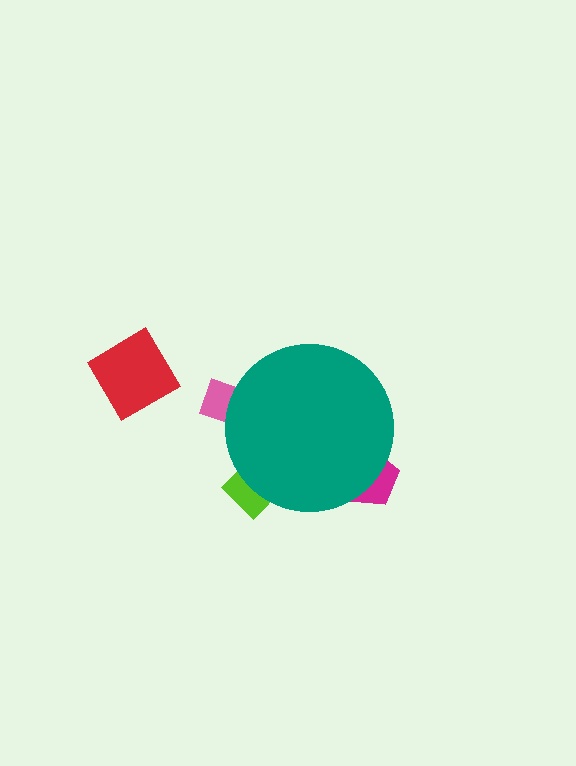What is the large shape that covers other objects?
A teal circle.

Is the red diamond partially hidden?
No, the red diamond is fully visible.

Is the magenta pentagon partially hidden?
Yes, the magenta pentagon is partially hidden behind the teal circle.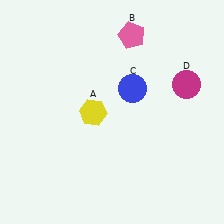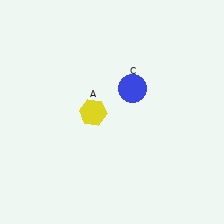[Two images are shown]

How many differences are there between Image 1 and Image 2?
There are 2 differences between the two images.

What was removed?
The magenta circle (D), the pink pentagon (B) were removed in Image 2.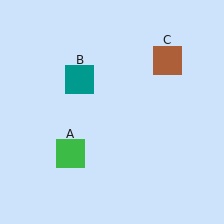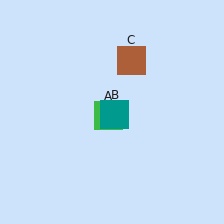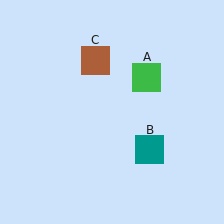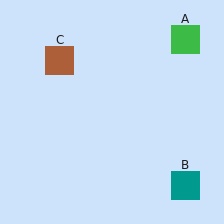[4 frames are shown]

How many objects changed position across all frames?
3 objects changed position: green square (object A), teal square (object B), brown square (object C).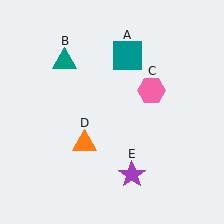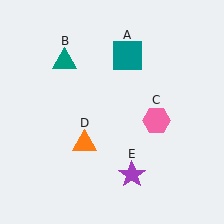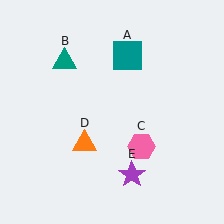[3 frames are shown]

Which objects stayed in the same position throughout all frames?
Teal square (object A) and teal triangle (object B) and orange triangle (object D) and purple star (object E) remained stationary.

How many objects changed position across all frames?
1 object changed position: pink hexagon (object C).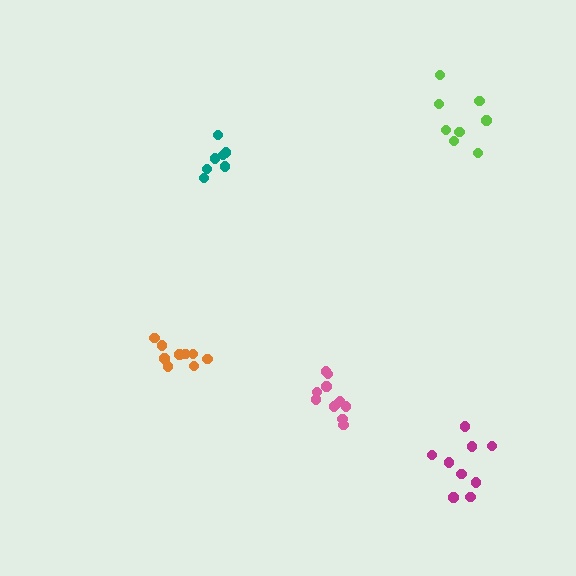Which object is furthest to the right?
The magenta cluster is rightmost.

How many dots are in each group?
Group 1: 8 dots, Group 2: 9 dots, Group 3: 7 dots, Group 4: 10 dots, Group 5: 11 dots (45 total).